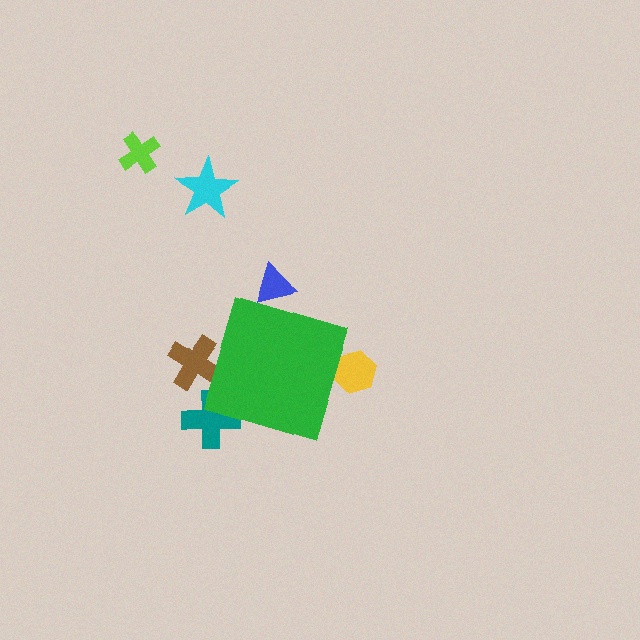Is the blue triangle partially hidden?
Yes, the blue triangle is partially hidden behind the green diamond.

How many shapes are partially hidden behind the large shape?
4 shapes are partially hidden.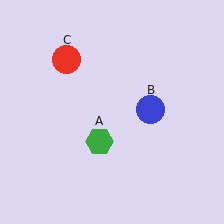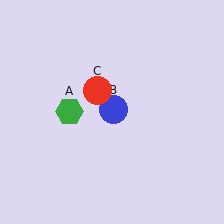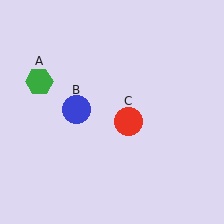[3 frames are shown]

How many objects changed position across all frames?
3 objects changed position: green hexagon (object A), blue circle (object B), red circle (object C).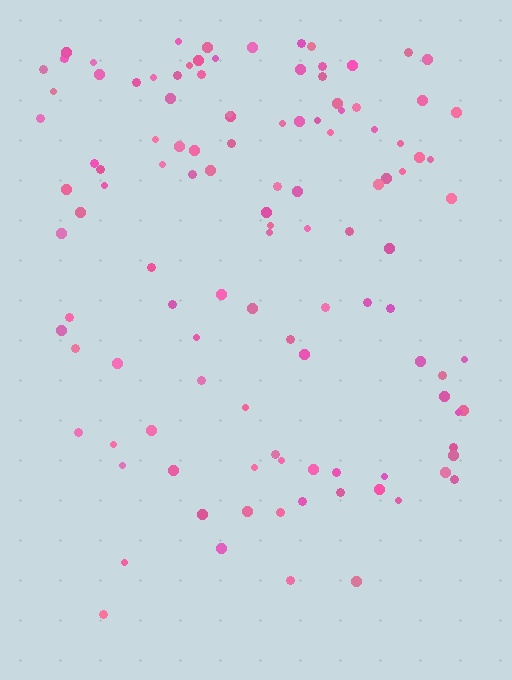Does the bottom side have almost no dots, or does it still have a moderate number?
Still a moderate number, just noticeably fewer than the top.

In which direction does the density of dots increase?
From bottom to top, with the top side densest.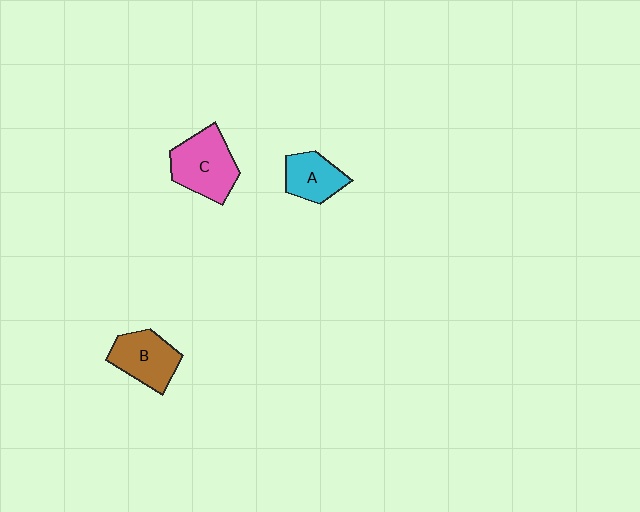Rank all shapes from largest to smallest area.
From largest to smallest: C (pink), B (brown), A (cyan).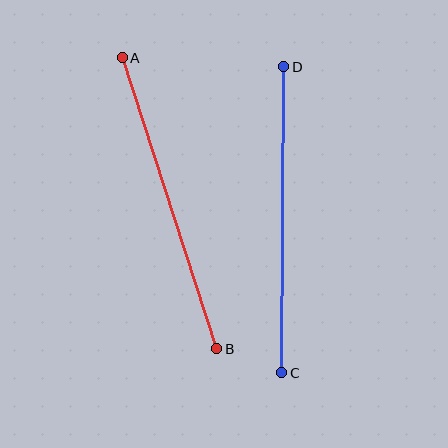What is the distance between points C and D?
The distance is approximately 306 pixels.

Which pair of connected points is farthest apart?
Points C and D are farthest apart.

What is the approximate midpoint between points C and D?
The midpoint is at approximately (283, 220) pixels.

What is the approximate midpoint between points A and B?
The midpoint is at approximately (169, 203) pixels.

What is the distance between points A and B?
The distance is approximately 306 pixels.